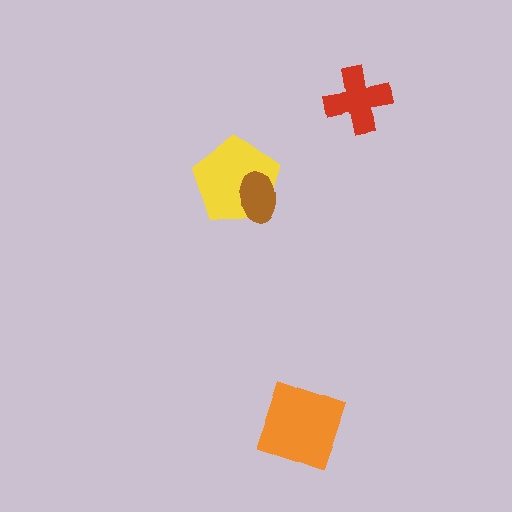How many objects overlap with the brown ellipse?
1 object overlaps with the brown ellipse.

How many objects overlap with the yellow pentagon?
1 object overlaps with the yellow pentagon.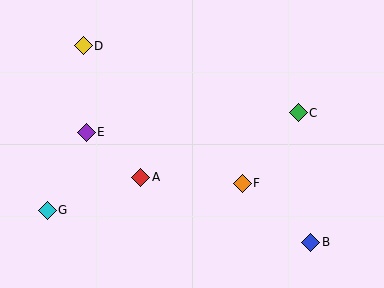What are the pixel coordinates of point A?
Point A is at (141, 177).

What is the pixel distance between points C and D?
The distance between C and D is 225 pixels.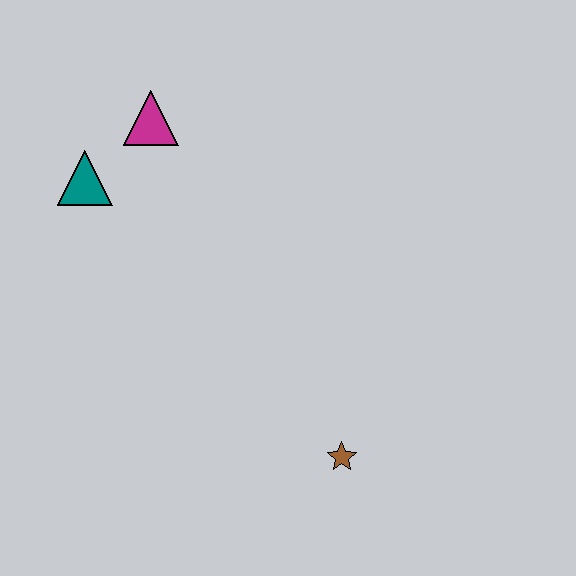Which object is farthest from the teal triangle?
The brown star is farthest from the teal triangle.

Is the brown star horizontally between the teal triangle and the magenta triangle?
No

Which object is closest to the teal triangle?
The magenta triangle is closest to the teal triangle.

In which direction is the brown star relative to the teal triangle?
The brown star is below the teal triangle.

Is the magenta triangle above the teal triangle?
Yes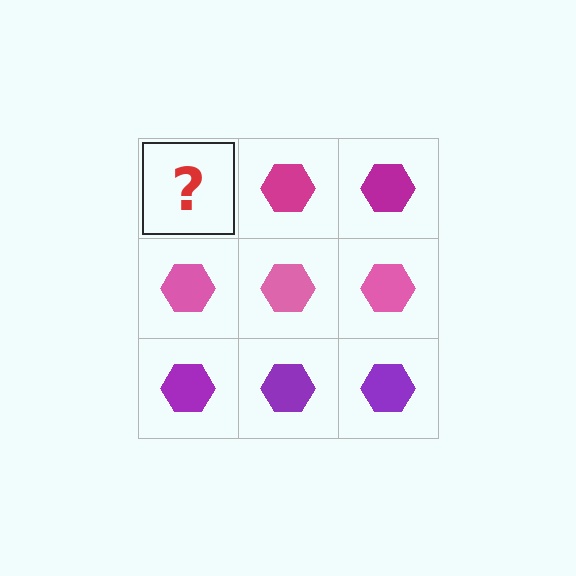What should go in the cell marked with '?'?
The missing cell should contain a magenta hexagon.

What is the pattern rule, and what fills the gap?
The rule is that each row has a consistent color. The gap should be filled with a magenta hexagon.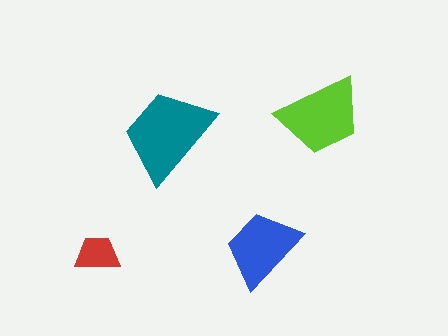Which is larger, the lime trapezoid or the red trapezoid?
The lime one.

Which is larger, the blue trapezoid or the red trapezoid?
The blue one.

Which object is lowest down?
The red trapezoid is bottommost.